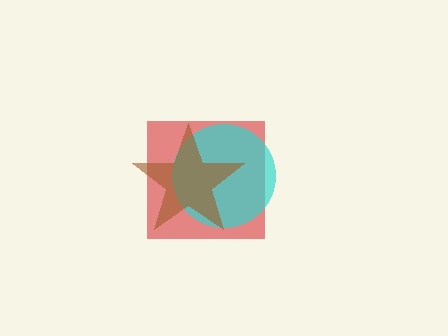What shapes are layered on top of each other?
The layered shapes are: a red square, a cyan circle, a brown star.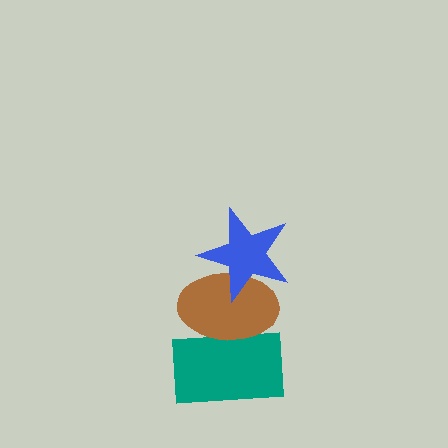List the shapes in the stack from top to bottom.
From top to bottom: the blue star, the brown ellipse, the teal rectangle.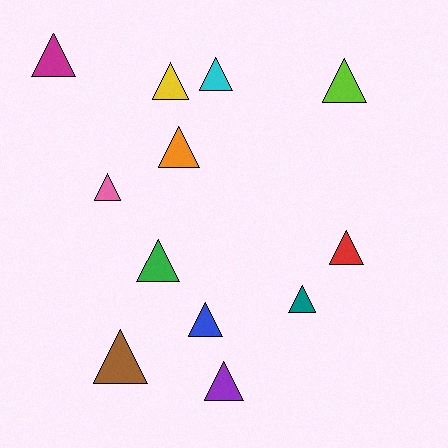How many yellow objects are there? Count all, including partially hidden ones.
There is 1 yellow object.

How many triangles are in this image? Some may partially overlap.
There are 12 triangles.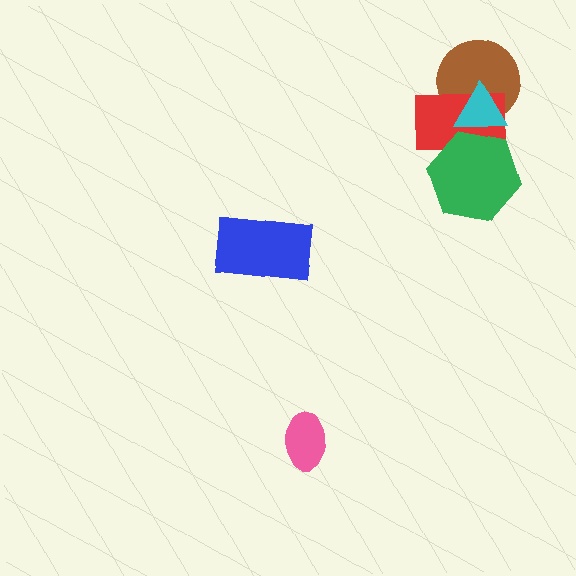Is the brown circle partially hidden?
Yes, it is partially covered by another shape.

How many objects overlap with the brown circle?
2 objects overlap with the brown circle.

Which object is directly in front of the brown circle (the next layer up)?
The red rectangle is directly in front of the brown circle.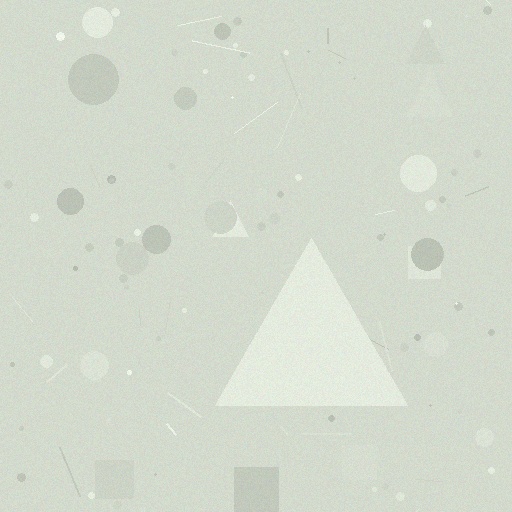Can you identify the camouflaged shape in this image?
The camouflaged shape is a triangle.